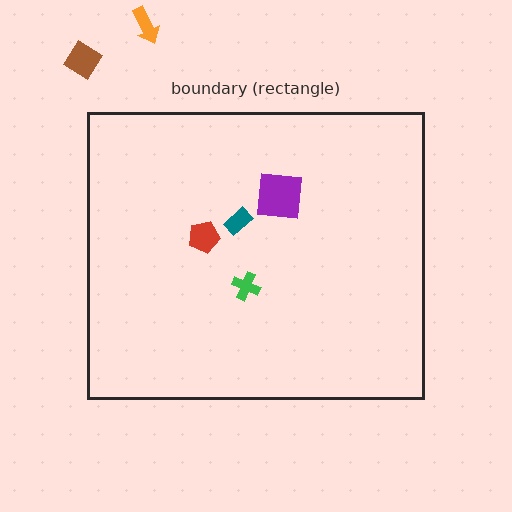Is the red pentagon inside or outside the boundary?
Inside.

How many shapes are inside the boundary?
4 inside, 2 outside.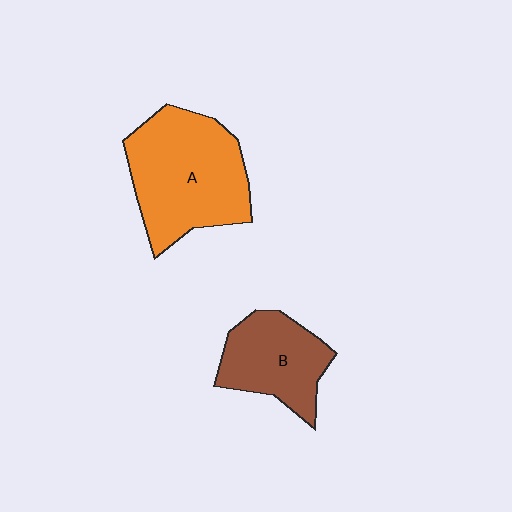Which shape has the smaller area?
Shape B (brown).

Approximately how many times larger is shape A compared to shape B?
Approximately 1.6 times.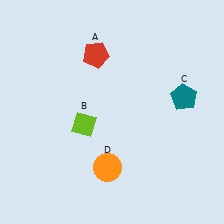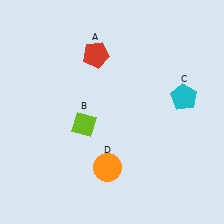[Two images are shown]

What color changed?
The pentagon (C) changed from teal in Image 1 to cyan in Image 2.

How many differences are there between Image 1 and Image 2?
There is 1 difference between the two images.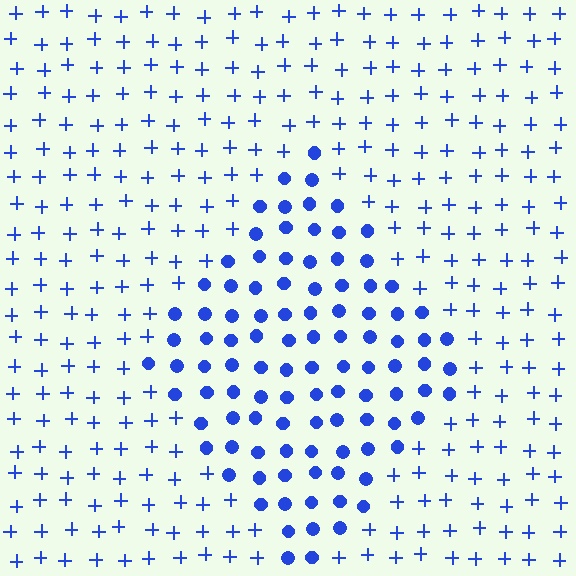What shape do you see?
I see a diamond.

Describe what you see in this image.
The image is filled with small blue elements arranged in a uniform grid. A diamond-shaped region contains circles, while the surrounding area contains plus signs. The boundary is defined purely by the change in element shape.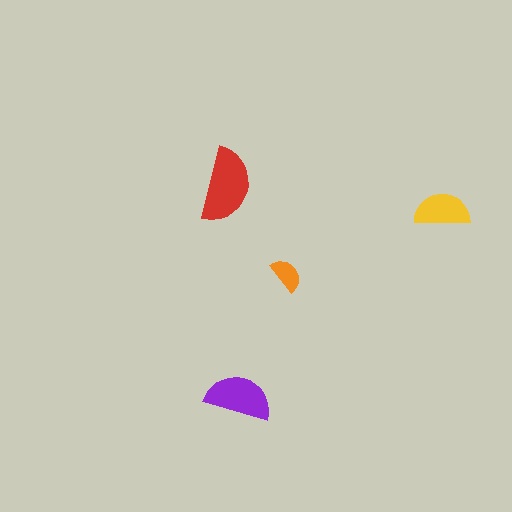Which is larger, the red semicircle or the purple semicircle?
The red one.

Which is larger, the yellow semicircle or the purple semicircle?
The purple one.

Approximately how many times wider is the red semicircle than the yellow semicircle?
About 1.5 times wider.